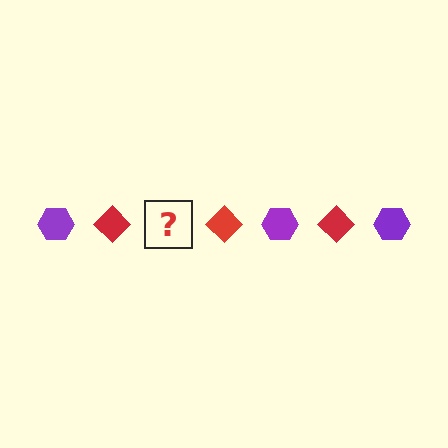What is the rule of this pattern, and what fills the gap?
The rule is that the pattern alternates between purple hexagon and red diamond. The gap should be filled with a purple hexagon.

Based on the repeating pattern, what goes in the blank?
The blank should be a purple hexagon.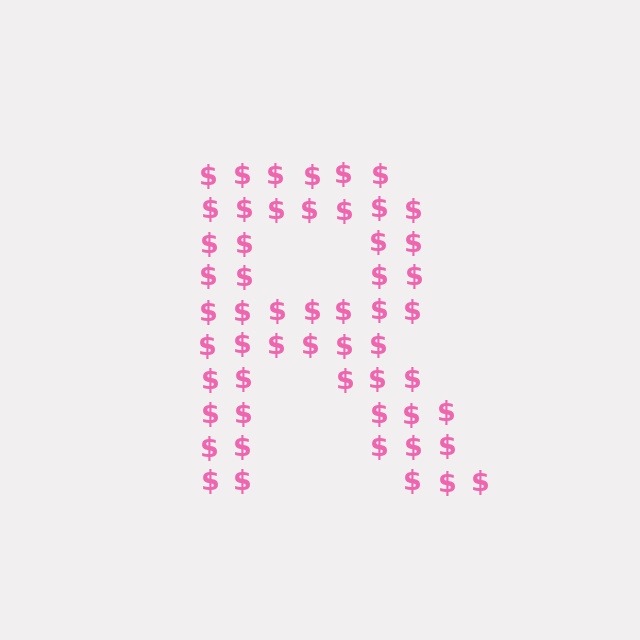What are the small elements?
The small elements are dollar signs.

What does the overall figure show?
The overall figure shows the letter R.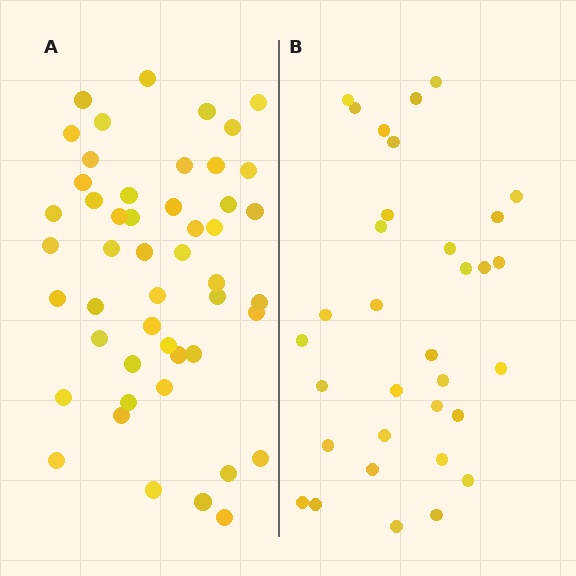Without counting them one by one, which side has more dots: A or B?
Region A (the left region) has more dots.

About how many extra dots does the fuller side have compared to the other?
Region A has approximately 15 more dots than region B.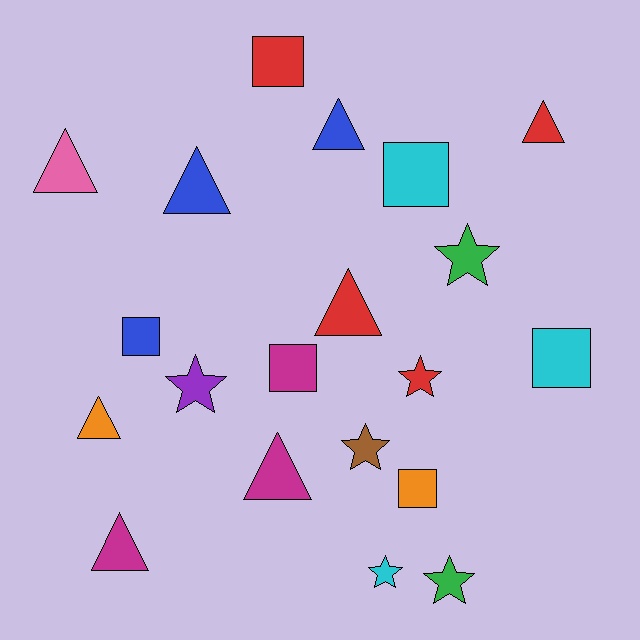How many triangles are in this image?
There are 8 triangles.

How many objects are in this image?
There are 20 objects.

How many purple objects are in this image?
There is 1 purple object.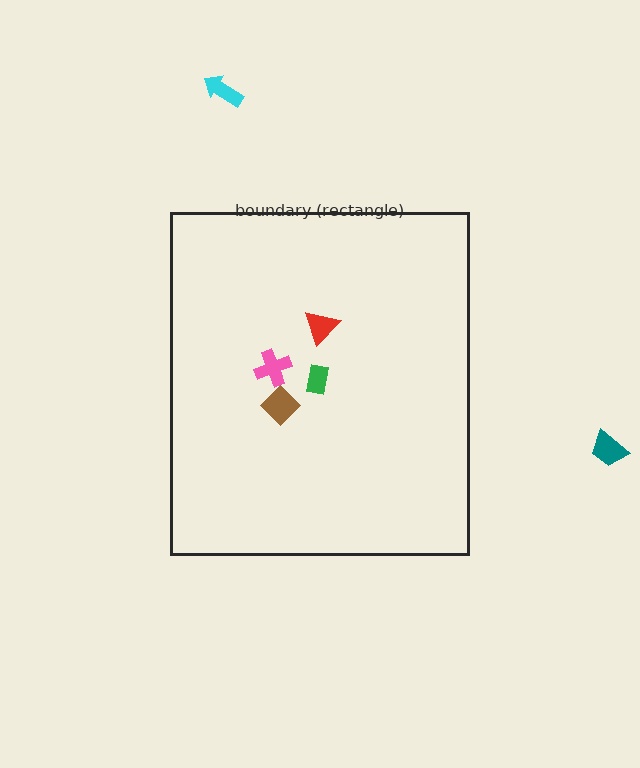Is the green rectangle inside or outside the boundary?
Inside.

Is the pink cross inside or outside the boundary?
Inside.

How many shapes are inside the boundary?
4 inside, 2 outside.